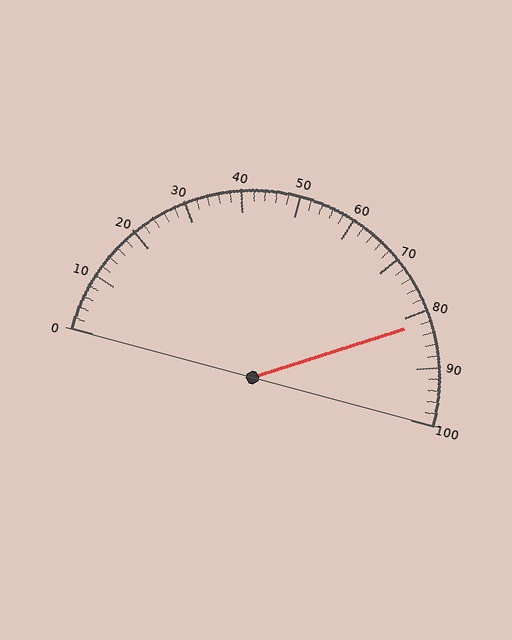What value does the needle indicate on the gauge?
The needle indicates approximately 82.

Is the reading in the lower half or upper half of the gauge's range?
The reading is in the upper half of the range (0 to 100).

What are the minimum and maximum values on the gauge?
The gauge ranges from 0 to 100.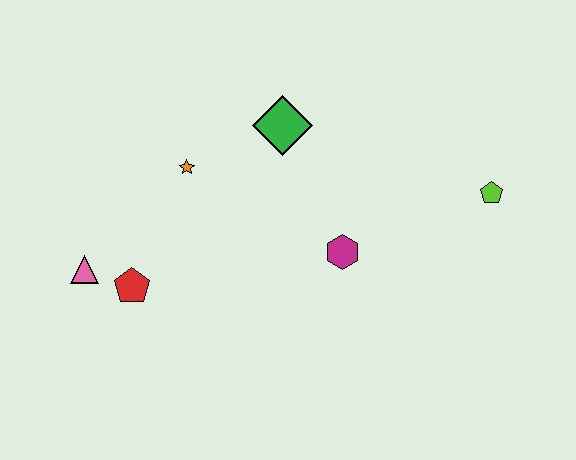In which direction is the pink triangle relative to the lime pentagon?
The pink triangle is to the left of the lime pentagon.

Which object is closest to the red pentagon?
The pink triangle is closest to the red pentagon.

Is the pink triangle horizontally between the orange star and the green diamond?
No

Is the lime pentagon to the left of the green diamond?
No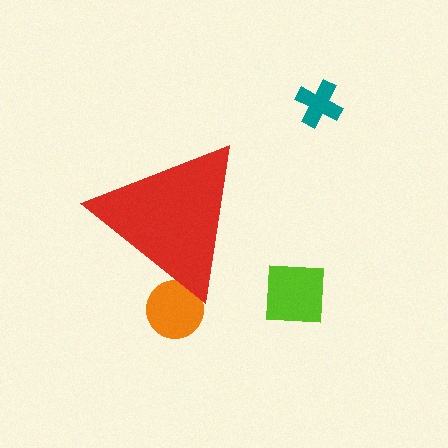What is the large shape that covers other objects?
A red triangle.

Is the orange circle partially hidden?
Yes, the orange circle is partially hidden behind the red triangle.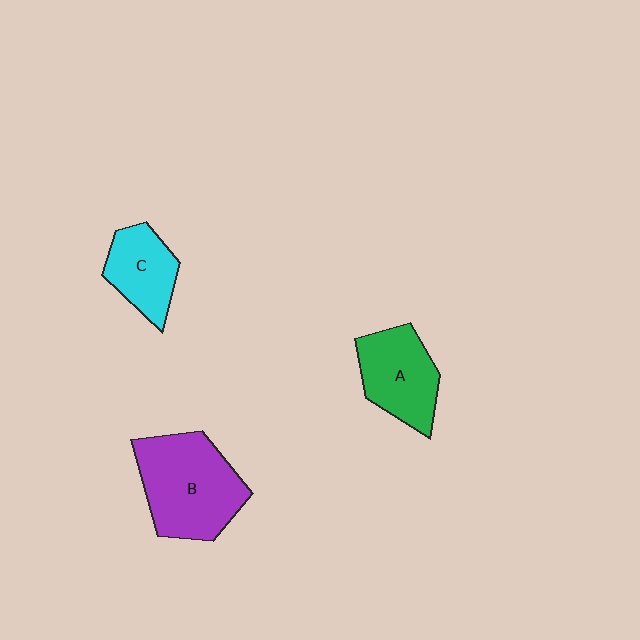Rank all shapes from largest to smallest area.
From largest to smallest: B (purple), A (green), C (cyan).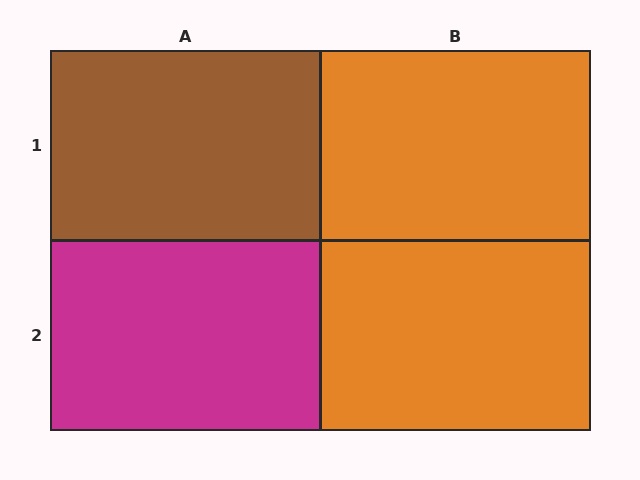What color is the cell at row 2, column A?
Magenta.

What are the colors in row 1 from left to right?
Brown, orange.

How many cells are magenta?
1 cell is magenta.